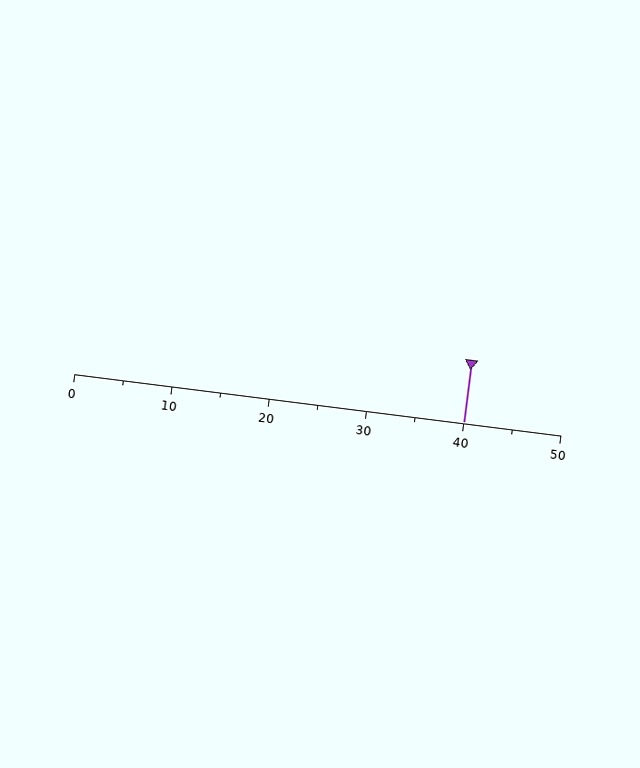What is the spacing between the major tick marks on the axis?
The major ticks are spaced 10 apart.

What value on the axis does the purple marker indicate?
The marker indicates approximately 40.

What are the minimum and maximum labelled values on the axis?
The axis runs from 0 to 50.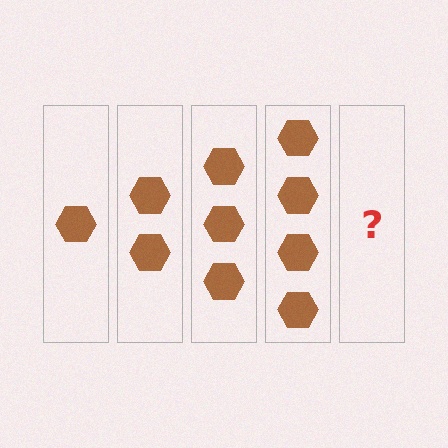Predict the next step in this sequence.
The next step is 5 hexagons.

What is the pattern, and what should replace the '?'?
The pattern is that each step adds one more hexagon. The '?' should be 5 hexagons.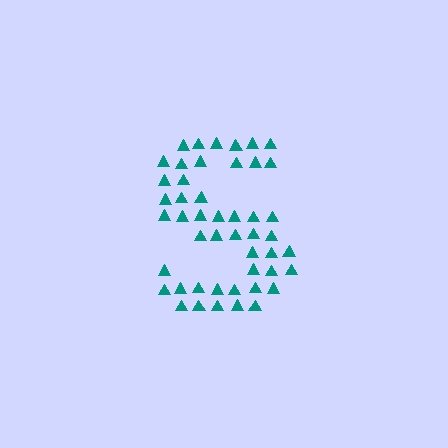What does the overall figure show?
The overall figure shows the letter S.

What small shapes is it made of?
It is made of small triangles.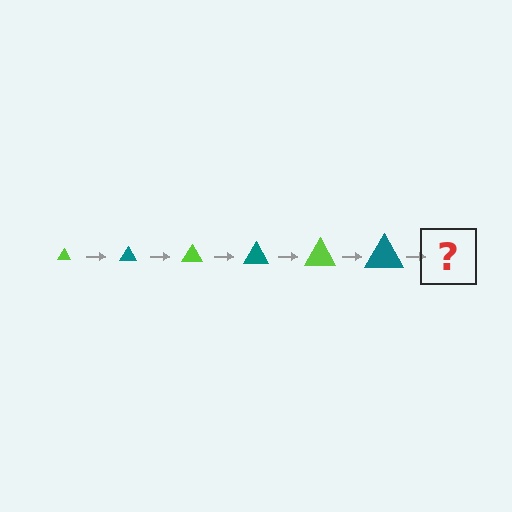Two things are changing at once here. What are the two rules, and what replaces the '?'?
The two rules are that the triangle grows larger each step and the color cycles through lime and teal. The '?' should be a lime triangle, larger than the previous one.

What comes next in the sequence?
The next element should be a lime triangle, larger than the previous one.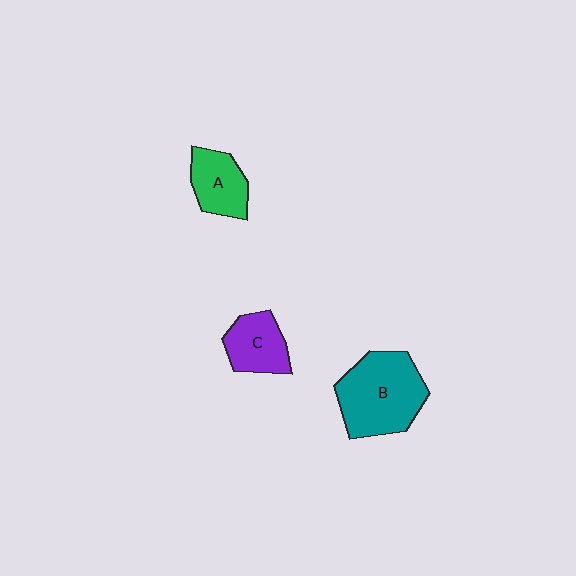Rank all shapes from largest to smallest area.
From largest to smallest: B (teal), C (purple), A (green).